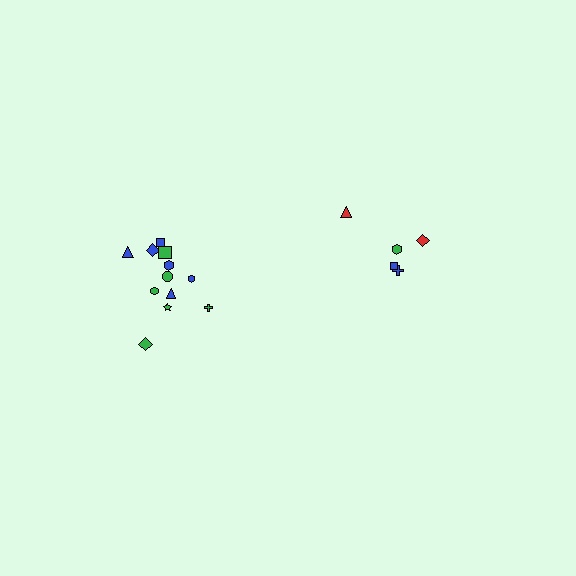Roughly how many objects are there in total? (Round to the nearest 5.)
Roughly 15 objects in total.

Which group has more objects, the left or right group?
The left group.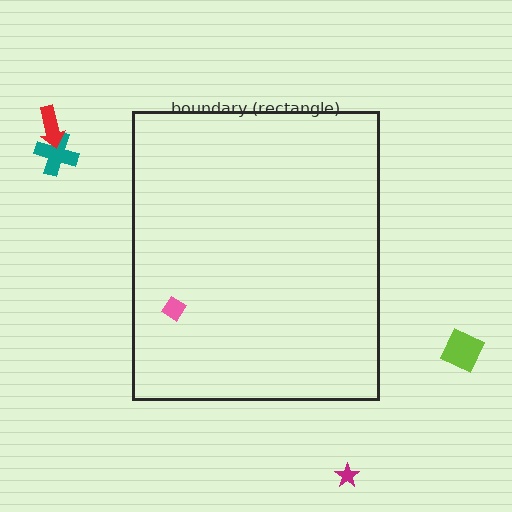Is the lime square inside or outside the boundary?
Outside.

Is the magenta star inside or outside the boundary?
Outside.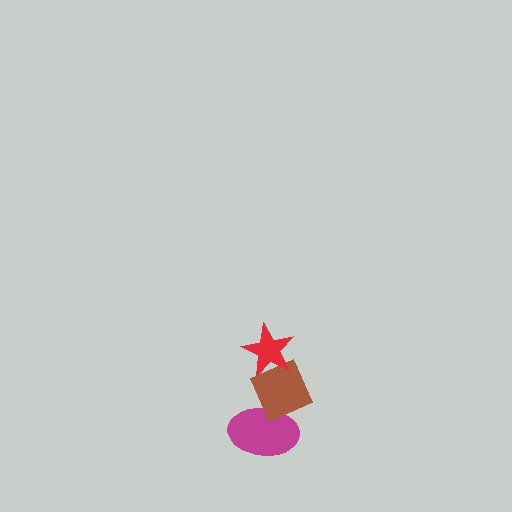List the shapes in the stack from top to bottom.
From top to bottom: the red star, the brown diamond, the magenta ellipse.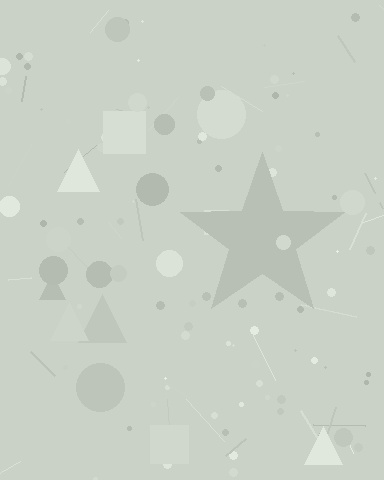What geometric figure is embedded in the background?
A star is embedded in the background.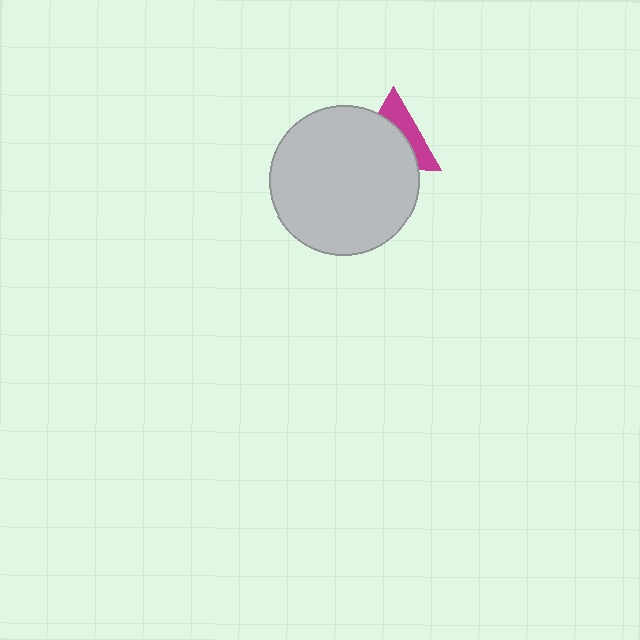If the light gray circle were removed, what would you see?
You would see the complete magenta triangle.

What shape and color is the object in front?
The object in front is a light gray circle.